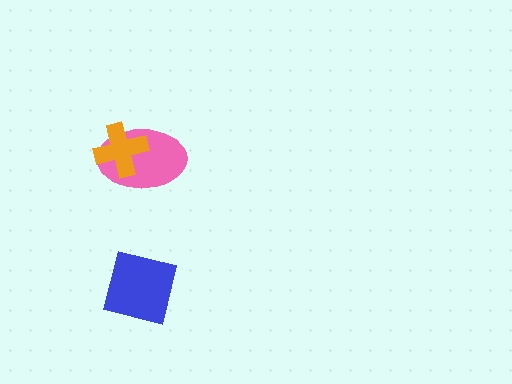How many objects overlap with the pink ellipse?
1 object overlaps with the pink ellipse.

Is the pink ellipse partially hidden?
Yes, it is partially covered by another shape.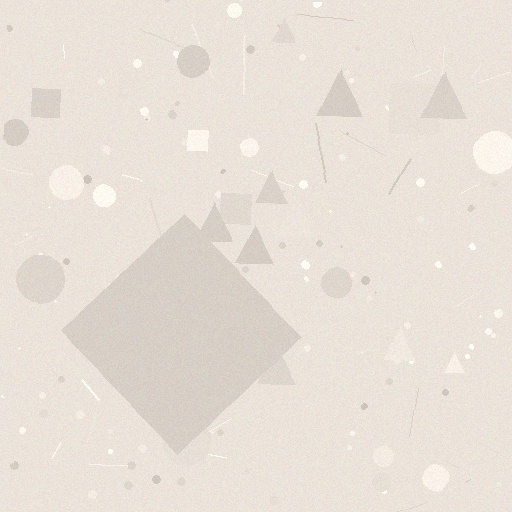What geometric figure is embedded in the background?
A diamond is embedded in the background.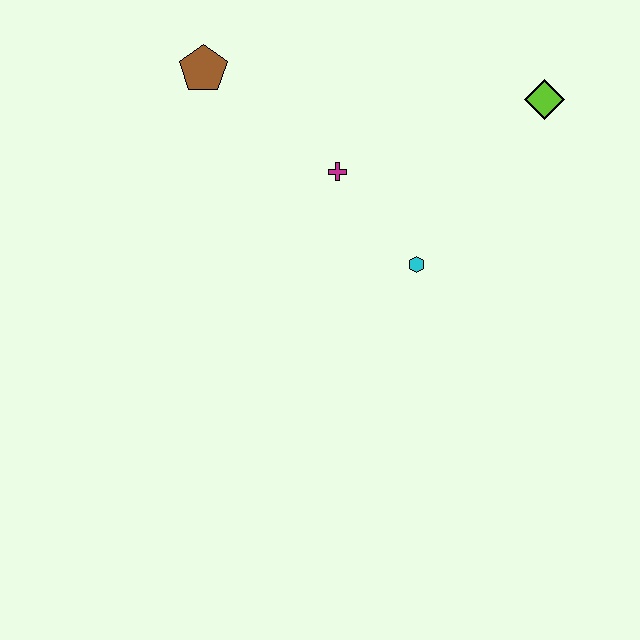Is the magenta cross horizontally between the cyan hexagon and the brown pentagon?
Yes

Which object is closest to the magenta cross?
The cyan hexagon is closest to the magenta cross.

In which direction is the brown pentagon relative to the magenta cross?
The brown pentagon is to the left of the magenta cross.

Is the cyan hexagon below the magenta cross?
Yes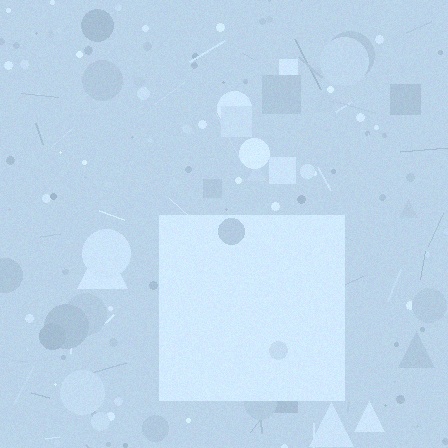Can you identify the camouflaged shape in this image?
The camouflaged shape is a square.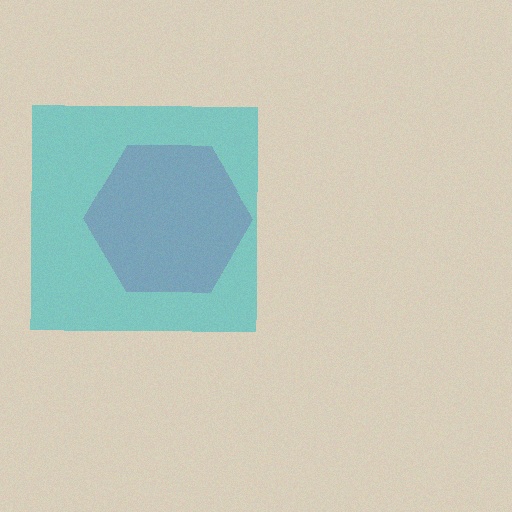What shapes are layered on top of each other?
The layered shapes are: a magenta hexagon, a cyan square.